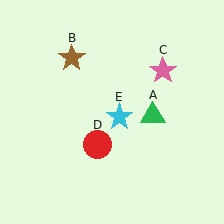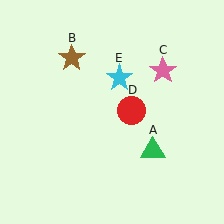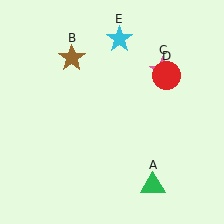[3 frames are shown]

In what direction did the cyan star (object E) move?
The cyan star (object E) moved up.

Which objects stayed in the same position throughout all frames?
Brown star (object B) and pink star (object C) remained stationary.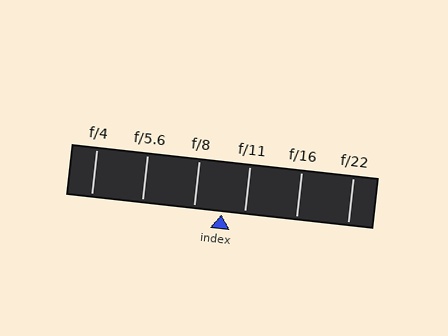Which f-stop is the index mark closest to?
The index mark is closest to f/11.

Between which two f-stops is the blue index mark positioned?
The index mark is between f/8 and f/11.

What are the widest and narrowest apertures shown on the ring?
The widest aperture shown is f/4 and the narrowest is f/22.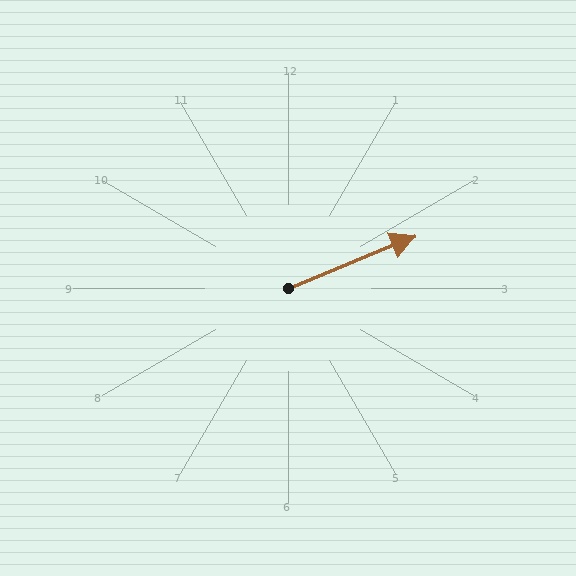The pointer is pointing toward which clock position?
Roughly 2 o'clock.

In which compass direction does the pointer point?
East.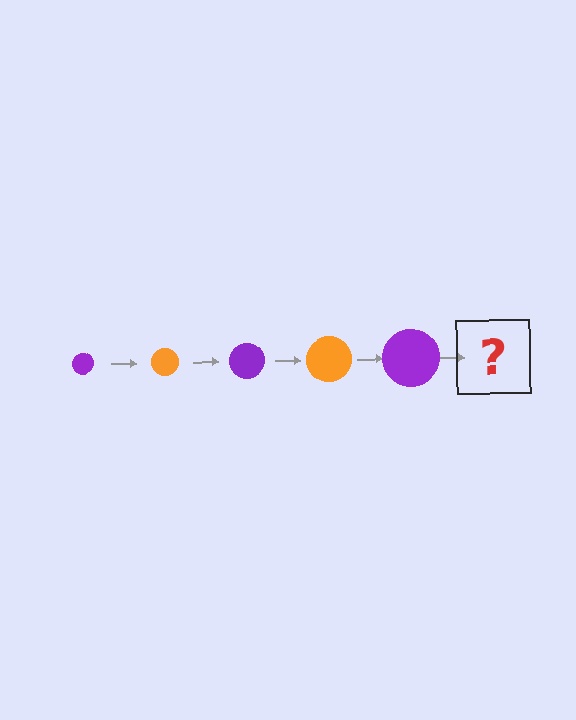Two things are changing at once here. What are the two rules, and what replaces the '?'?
The two rules are that the circle grows larger each step and the color cycles through purple and orange. The '?' should be an orange circle, larger than the previous one.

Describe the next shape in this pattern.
It should be an orange circle, larger than the previous one.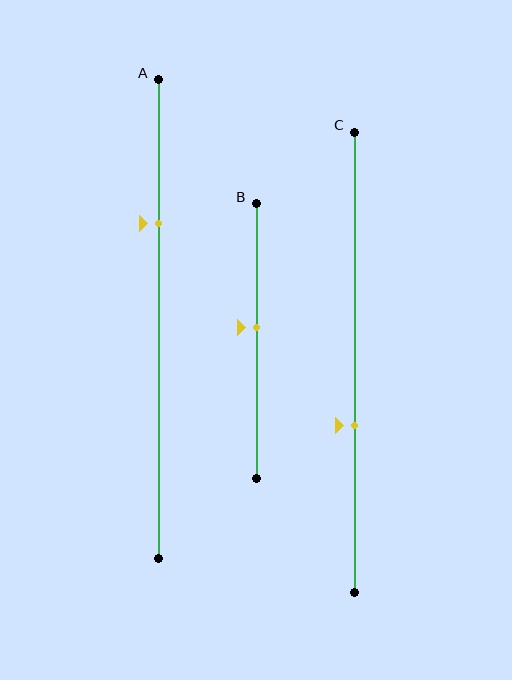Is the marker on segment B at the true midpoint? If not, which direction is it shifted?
No, the marker on segment B is shifted upward by about 5% of the segment length.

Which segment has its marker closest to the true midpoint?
Segment B has its marker closest to the true midpoint.